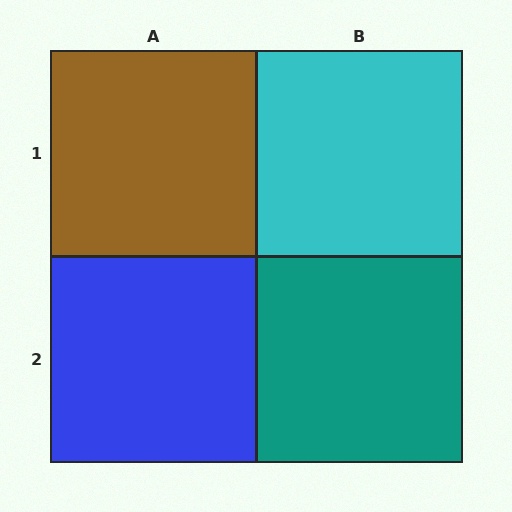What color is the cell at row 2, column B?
Teal.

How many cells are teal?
1 cell is teal.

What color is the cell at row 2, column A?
Blue.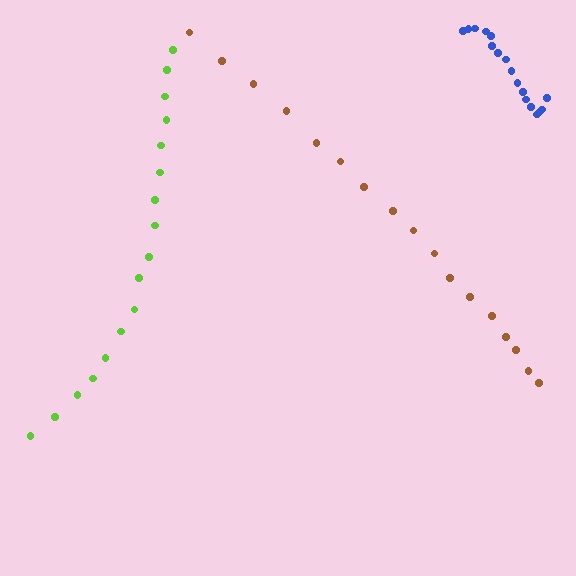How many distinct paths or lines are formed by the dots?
There are 3 distinct paths.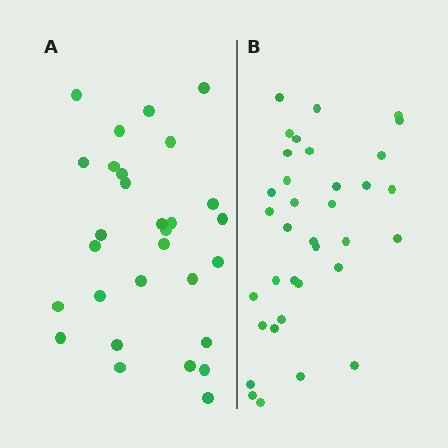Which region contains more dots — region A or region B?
Region B (the right region) has more dots.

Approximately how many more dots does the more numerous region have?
Region B has about 6 more dots than region A.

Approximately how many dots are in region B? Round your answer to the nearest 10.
About 40 dots. (The exact count is 35, which rounds to 40.)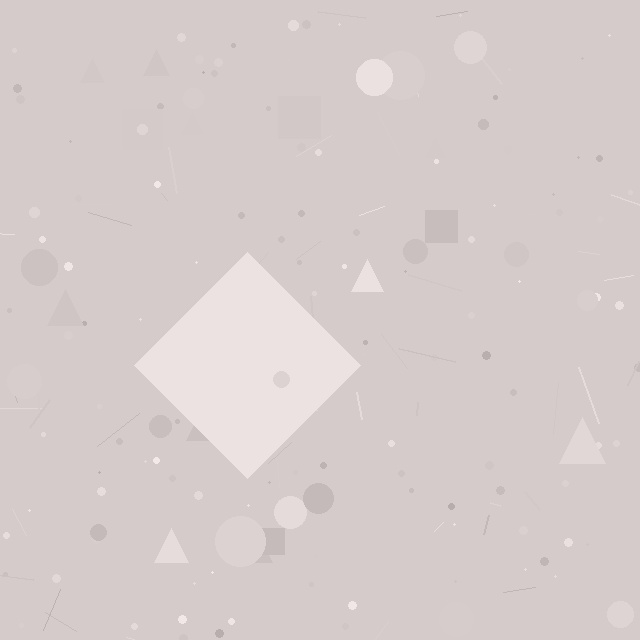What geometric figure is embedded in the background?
A diamond is embedded in the background.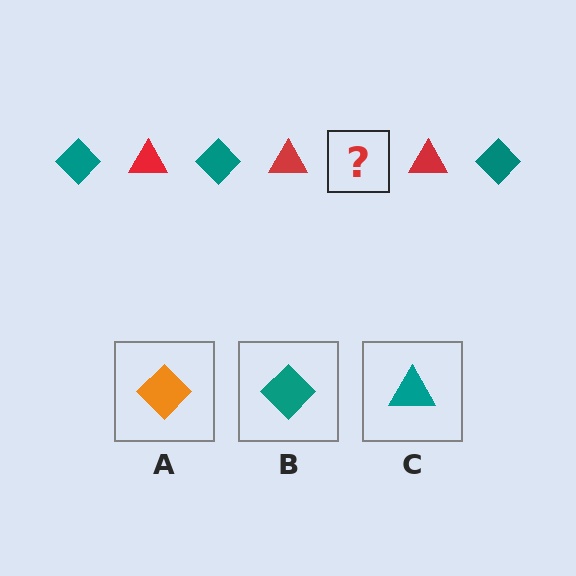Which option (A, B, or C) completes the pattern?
B.